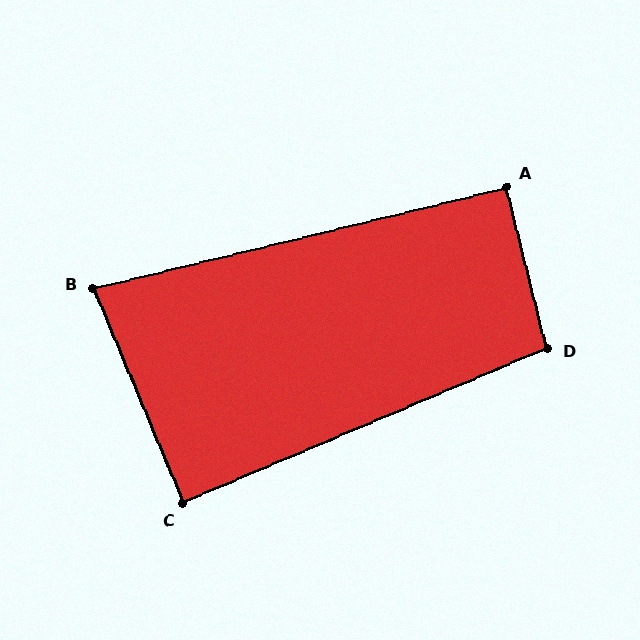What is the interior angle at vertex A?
Approximately 90 degrees (approximately right).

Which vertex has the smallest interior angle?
B, at approximately 81 degrees.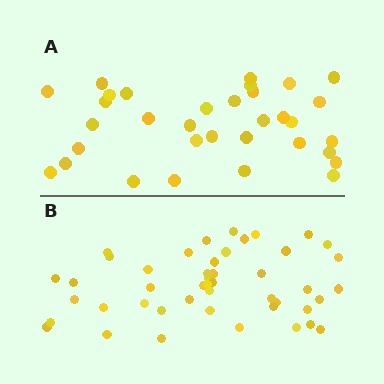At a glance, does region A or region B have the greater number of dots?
Region B (the bottom region) has more dots.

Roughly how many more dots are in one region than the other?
Region B has approximately 15 more dots than region A.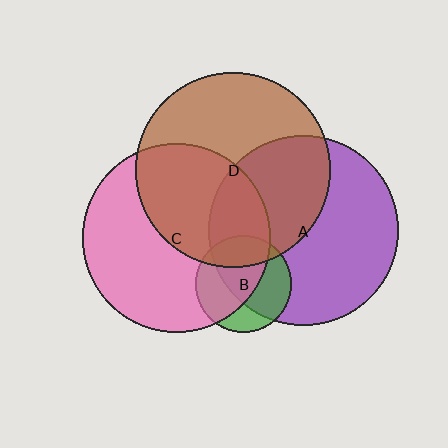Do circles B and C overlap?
Yes.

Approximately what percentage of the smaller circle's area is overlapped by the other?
Approximately 60%.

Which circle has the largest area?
Circle D (brown).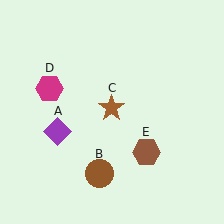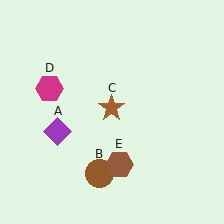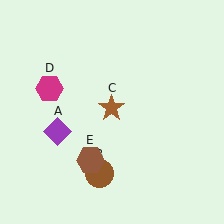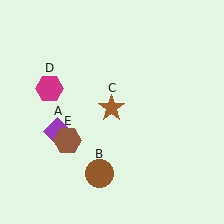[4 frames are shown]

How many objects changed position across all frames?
1 object changed position: brown hexagon (object E).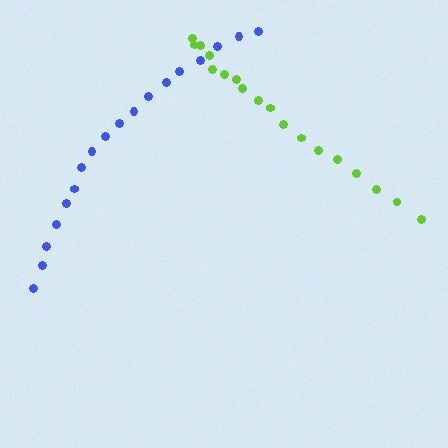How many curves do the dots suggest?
There are 2 distinct paths.